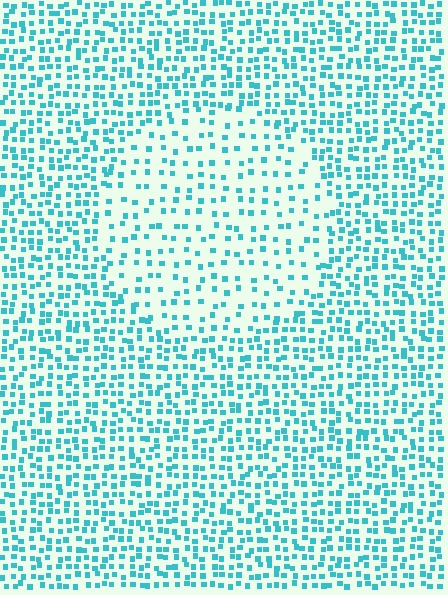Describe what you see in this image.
The image contains small cyan elements arranged at two different densities. A circle-shaped region is visible where the elements are less densely packed than the surrounding area.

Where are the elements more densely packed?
The elements are more densely packed outside the circle boundary.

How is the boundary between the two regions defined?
The boundary is defined by a change in element density (approximately 2.0x ratio). All elements are the same color, size, and shape.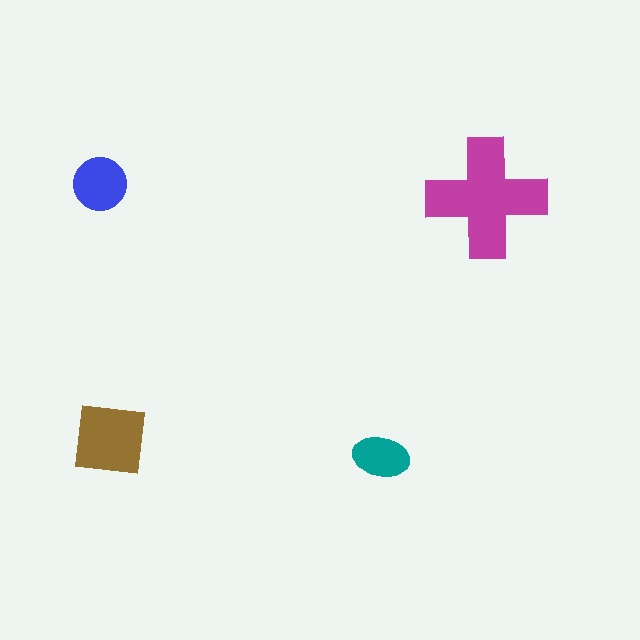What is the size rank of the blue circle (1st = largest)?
3rd.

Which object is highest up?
The blue circle is topmost.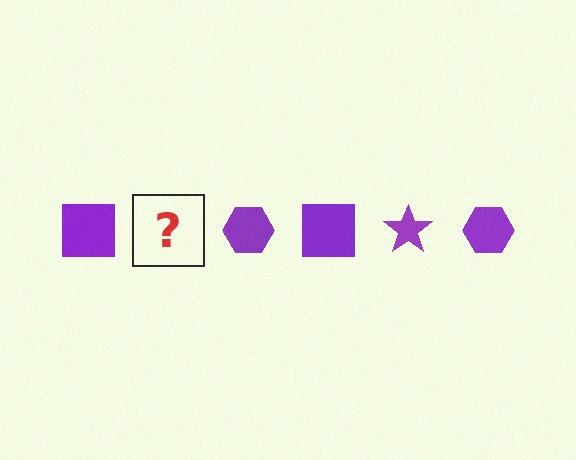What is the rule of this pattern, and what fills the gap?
The rule is that the pattern cycles through square, star, hexagon shapes in purple. The gap should be filled with a purple star.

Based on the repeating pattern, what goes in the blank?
The blank should be a purple star.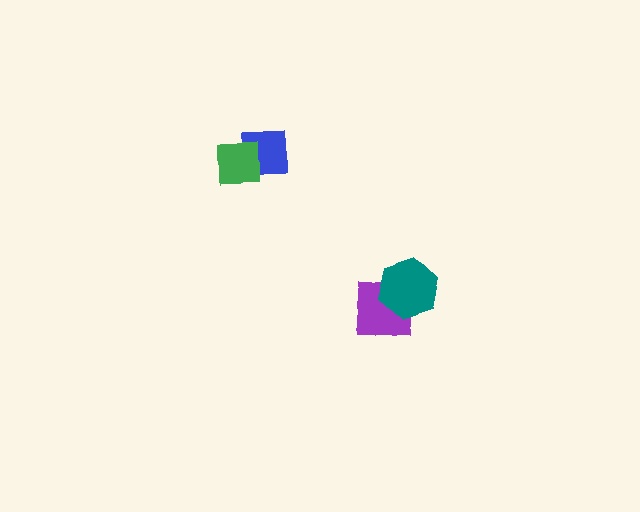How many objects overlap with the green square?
1 object overlaps with the green square.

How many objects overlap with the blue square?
1 object overlaps with the blue square.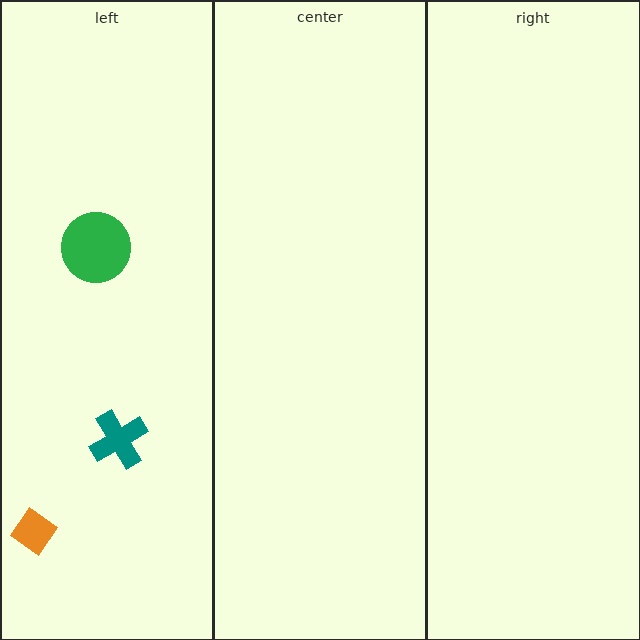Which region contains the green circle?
The left region.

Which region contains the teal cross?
The left region.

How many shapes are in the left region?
3.